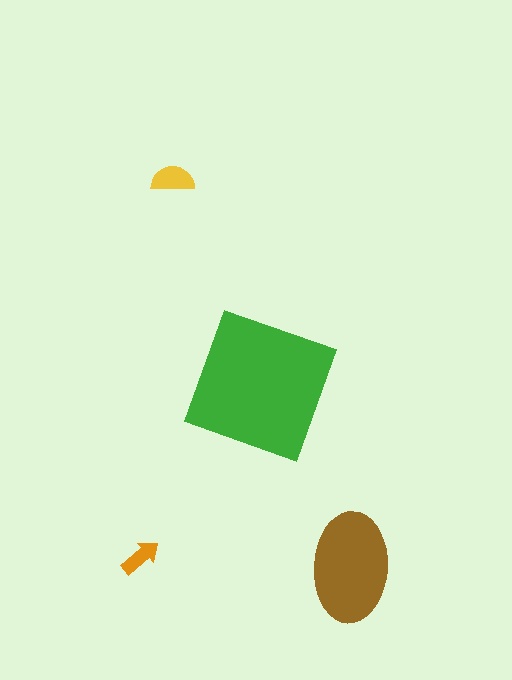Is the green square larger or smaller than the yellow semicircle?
Larger.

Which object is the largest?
The green square.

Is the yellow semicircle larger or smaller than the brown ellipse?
Smaller.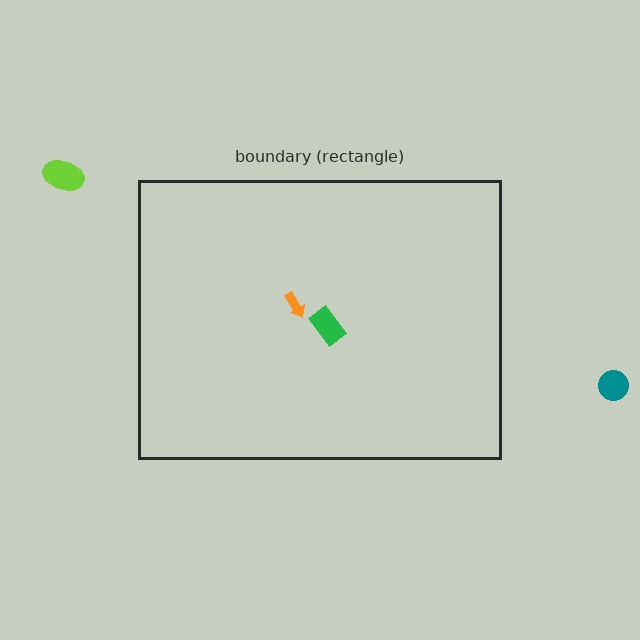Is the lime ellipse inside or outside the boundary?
Outside.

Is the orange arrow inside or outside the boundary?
Inside.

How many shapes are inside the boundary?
2 inside, 2 outside.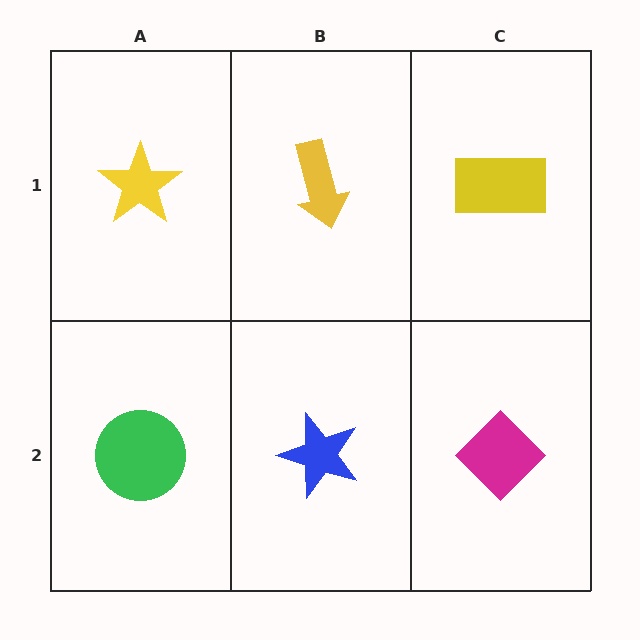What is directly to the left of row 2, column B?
A green circle.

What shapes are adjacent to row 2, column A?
A yellow star (row 1, column A), a blue star (row 2, column B).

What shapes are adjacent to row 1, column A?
A green circle (row 2, column A), a yellow arrow (row 1, column B).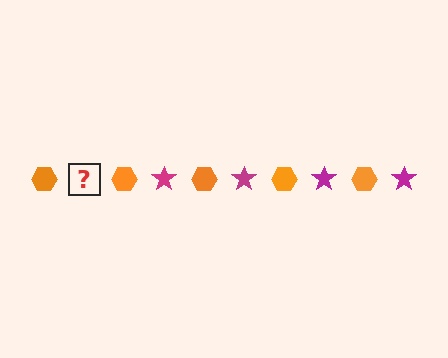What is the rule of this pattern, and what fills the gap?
The rule is that the pattern alternates between orange hexagon and magenta star. The gap should be filled with a magenta star.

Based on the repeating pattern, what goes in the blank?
The blank should be a magenta star.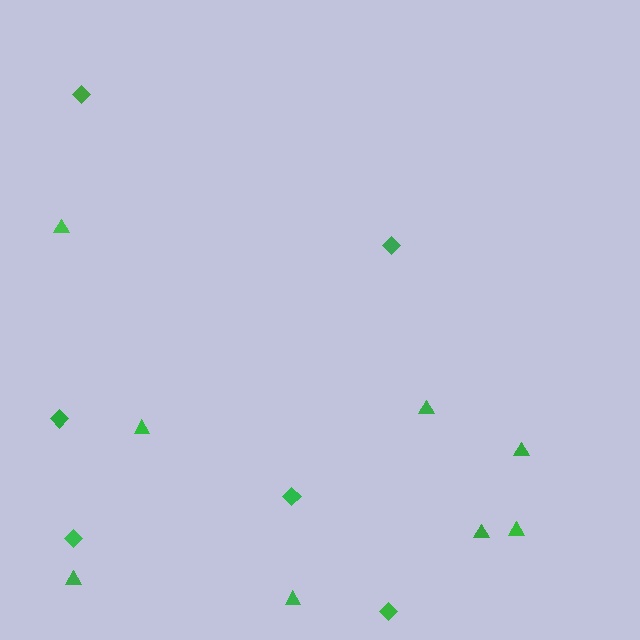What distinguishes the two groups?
There are 2 groups: one group of diamonds (6) and one group of triangles (8).